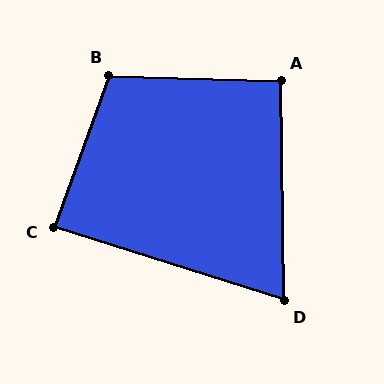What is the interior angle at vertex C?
Approximately 88 degrees (approximately right).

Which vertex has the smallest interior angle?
D, at approximately 72 degrees.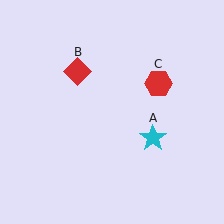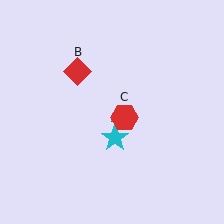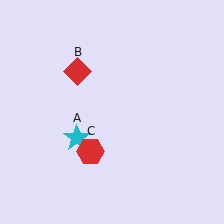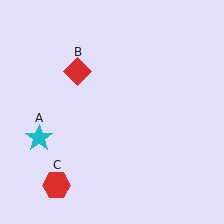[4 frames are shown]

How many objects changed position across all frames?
2 objects changed position: cyan star (object A), red hexagon (object C).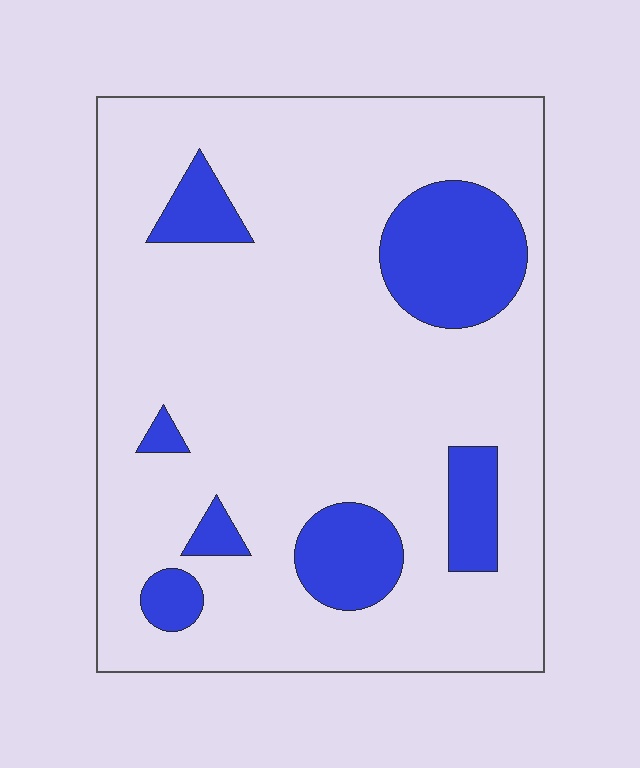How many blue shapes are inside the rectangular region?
7.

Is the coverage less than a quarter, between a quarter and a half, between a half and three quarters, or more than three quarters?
Less than a quarter.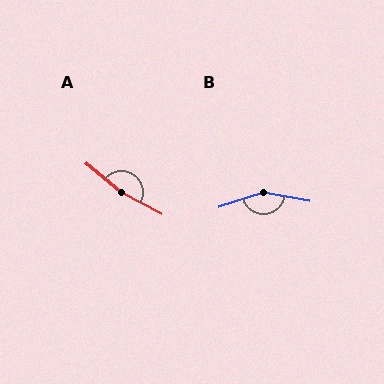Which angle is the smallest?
B, at approximately 152 degrees.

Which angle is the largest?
A, at approximately 168 degrees.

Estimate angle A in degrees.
Approximately 168 degrees.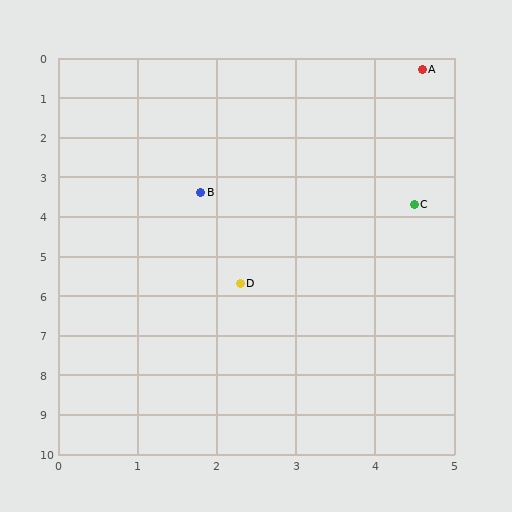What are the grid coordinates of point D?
Point D is at approximately (2.3, 5.7).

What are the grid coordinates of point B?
Point B is at approximately (1.8, 3.4).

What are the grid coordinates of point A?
Point A is at approximately (4.6, 0.3).